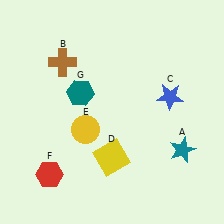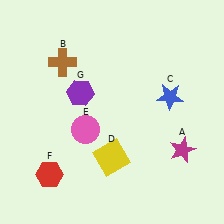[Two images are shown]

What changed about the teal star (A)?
In Image 1, A is teal. In Image 2, it changed to magenta.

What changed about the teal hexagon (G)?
In Image 1, G is teal. In Image 2, it changed to purple.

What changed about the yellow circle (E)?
In Image 1, E is yellow. In Image 2, it changed to pink.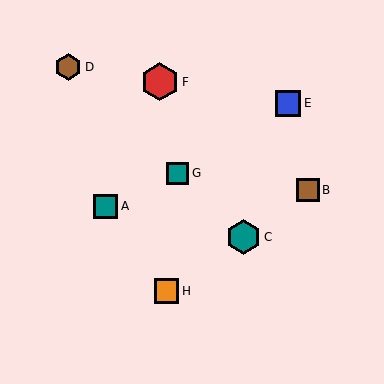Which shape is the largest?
The red hexagon (labeled F) is the largest.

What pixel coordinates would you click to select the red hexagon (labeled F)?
Click at (160, 82) to select the red hexagon F.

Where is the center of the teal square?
The center of the teal square is at (178, 173).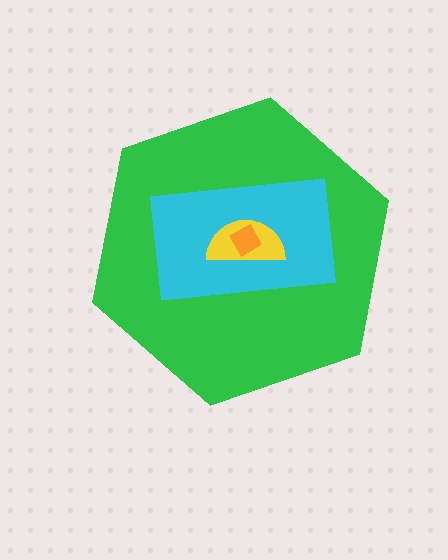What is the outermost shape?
The green hexagon.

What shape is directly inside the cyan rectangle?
The yellow semicircle.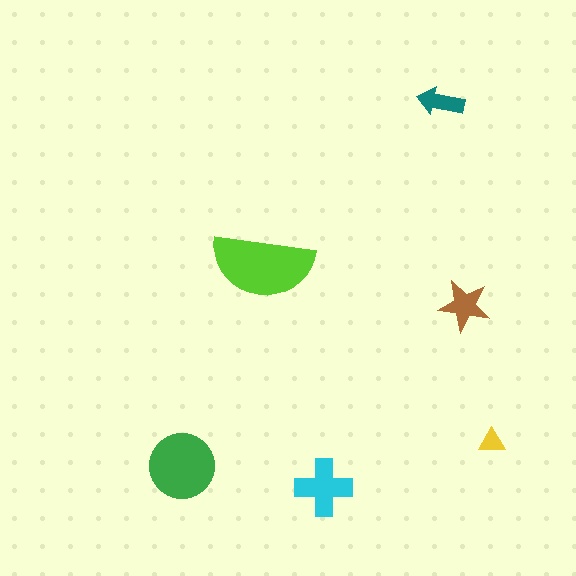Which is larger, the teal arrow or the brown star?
The brown star.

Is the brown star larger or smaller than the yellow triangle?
Larger.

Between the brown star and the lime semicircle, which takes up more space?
The lime semicircle.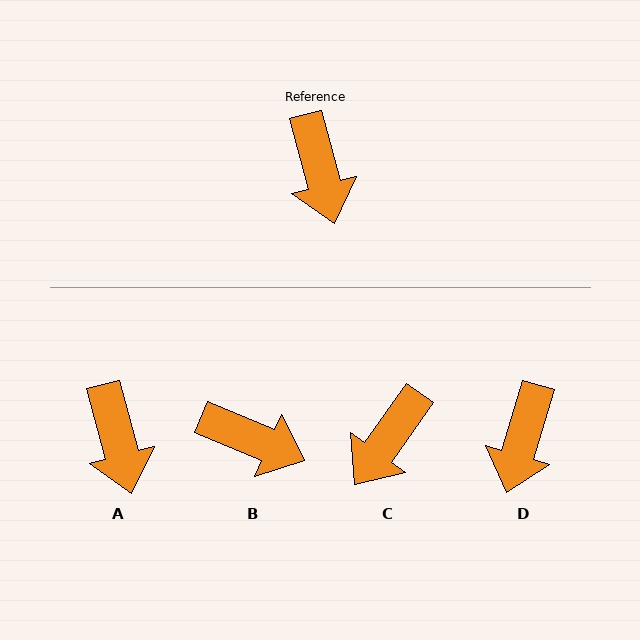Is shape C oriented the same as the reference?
No, it is off by about 50 degrees.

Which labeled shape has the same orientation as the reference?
A.